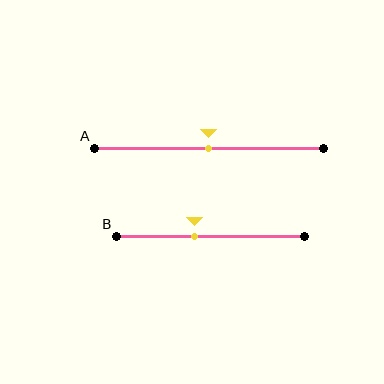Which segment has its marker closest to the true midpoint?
Segment A has its marker closest to the true midpoint.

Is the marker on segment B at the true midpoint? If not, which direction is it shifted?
No, the marker on segment B is shifted to the left by about 9% of the segment length.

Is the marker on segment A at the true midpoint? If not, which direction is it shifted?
Yes, the marker on segment A is at the true midpoint.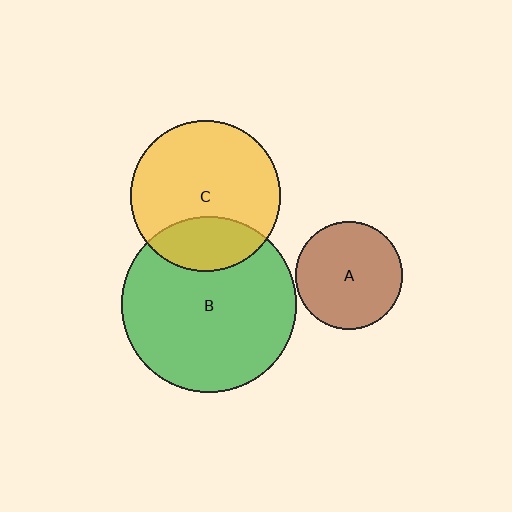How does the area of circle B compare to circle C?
Approximately 1.4 times.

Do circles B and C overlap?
Yes.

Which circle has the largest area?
Circle B (green).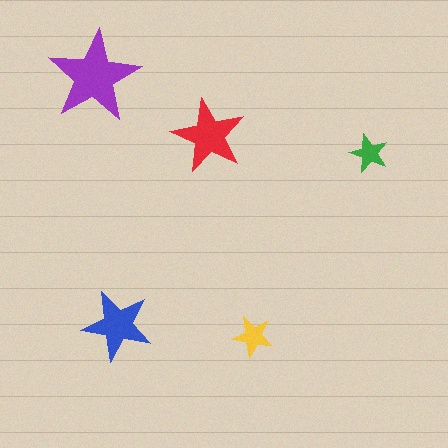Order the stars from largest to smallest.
the purple one, the red one, the blue one, the yellow one, the green one.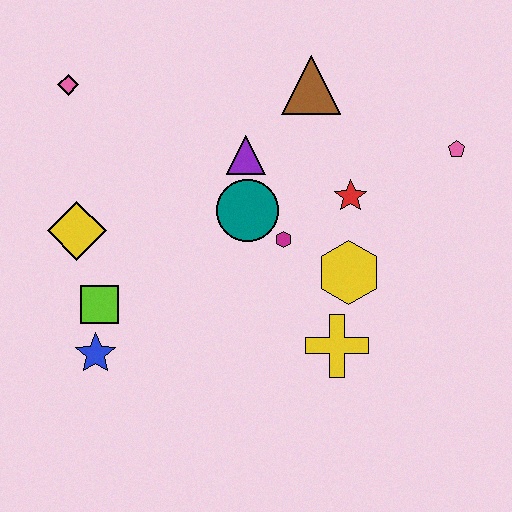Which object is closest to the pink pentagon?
The red star is closest to the pink pentagon.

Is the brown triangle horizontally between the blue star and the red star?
Yes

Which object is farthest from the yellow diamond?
The pink pentagon is farthest from the yellow diamond.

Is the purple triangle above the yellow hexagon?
Yes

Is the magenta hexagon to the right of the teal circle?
Yes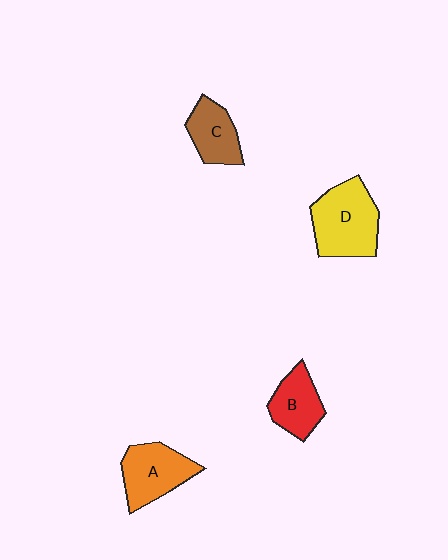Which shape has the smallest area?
Shape C (brown).